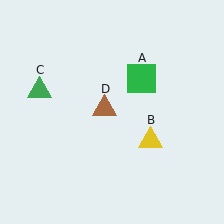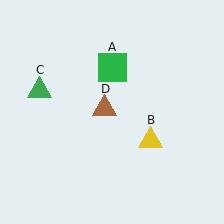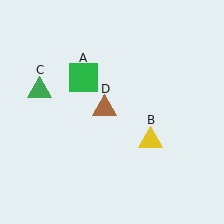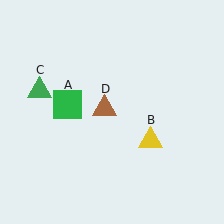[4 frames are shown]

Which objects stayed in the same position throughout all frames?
Yellow triangle (object B) and green triangle (object C) and brown triangle (object D) remained stationary.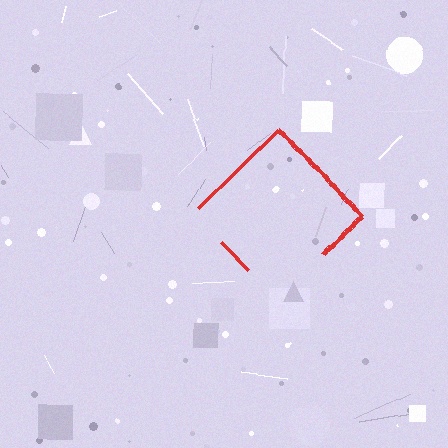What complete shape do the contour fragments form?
The contour fragments form a diamond.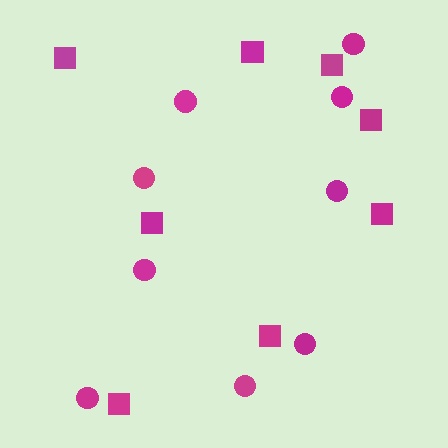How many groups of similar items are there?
There are 2 groups: one group of squares (8) and one group of circles (9).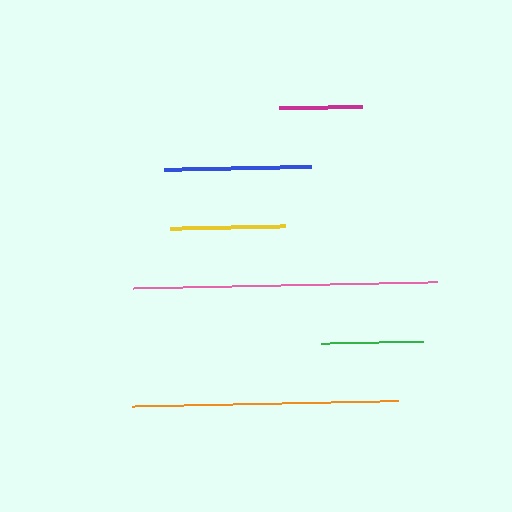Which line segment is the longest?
The pink line is the longest at approximately 304 pixels.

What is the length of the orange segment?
The orange segment is approximately 266 pixels long.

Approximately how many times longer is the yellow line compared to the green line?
The yellow line is approximately 1.1 times the length of the green line.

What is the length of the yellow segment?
The yellow segment is approximately 115 pixels long.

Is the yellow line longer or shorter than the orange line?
The orange line is longer than the yellow line.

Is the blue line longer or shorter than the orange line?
The orange line is longer than the blue line.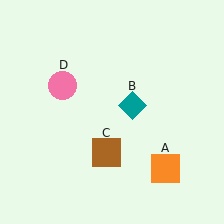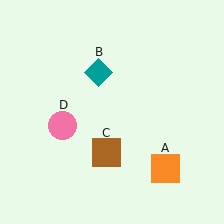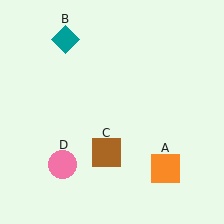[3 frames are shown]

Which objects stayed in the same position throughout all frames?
Orange square (object A) and brown square (object C) remained stationary.